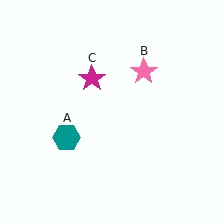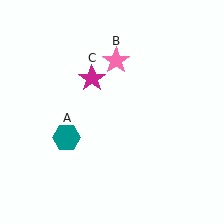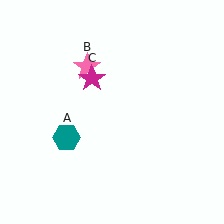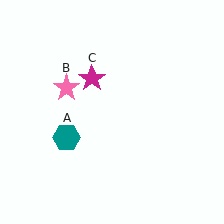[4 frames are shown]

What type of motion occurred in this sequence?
The pink star (object B) rotated counterclockwise around the center of the scene.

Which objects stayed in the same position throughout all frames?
Teal hexagon (object A) and magenta star (object C) remained stationary.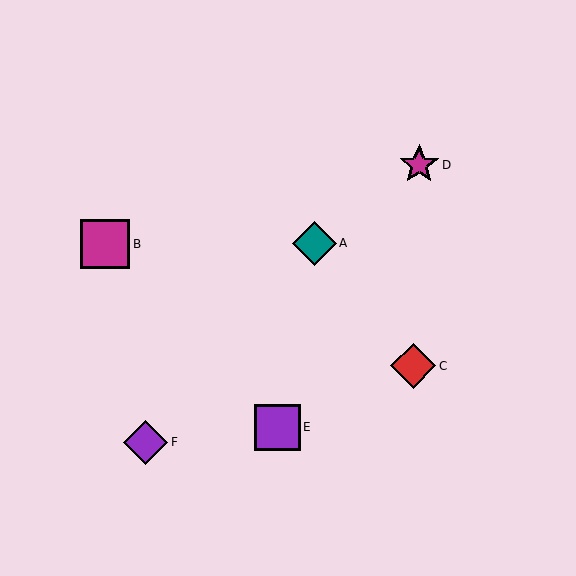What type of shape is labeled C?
Shape C is a red diamond.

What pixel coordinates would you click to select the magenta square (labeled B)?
Click at (105, 244) to select the magenta square B.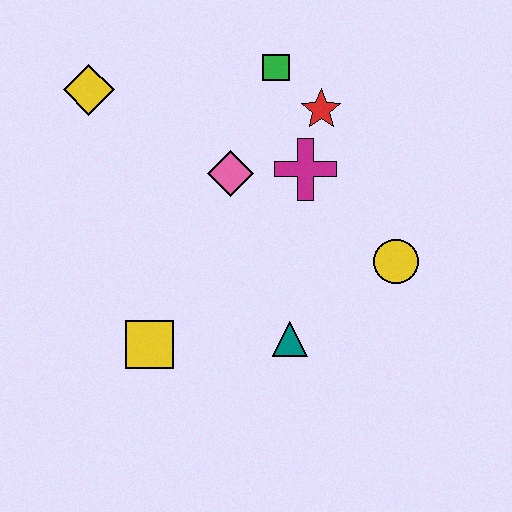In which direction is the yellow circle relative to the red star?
The yellow circle is below the red star.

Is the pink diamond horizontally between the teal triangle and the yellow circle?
No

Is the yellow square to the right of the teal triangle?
No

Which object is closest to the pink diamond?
The magenta cross is closest to the pink diamond.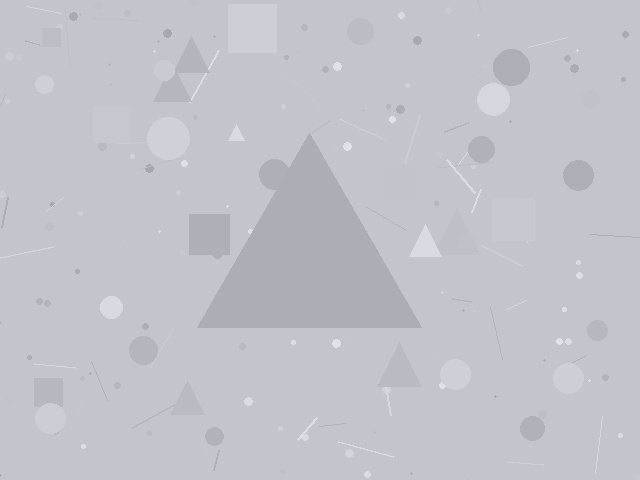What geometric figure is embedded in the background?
A triangle is embedded in the background.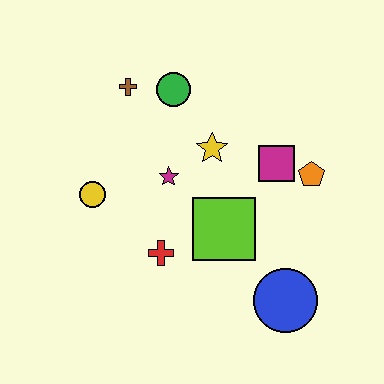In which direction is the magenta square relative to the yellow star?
The magenta square is to the right of the yellow star.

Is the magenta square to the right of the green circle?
Yes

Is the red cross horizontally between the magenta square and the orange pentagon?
No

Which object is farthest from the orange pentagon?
The yellow circle is farthest from the orange pentagon.